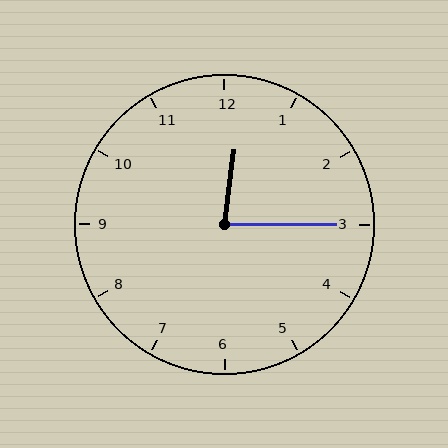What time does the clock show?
12:15.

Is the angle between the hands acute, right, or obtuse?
It is acute.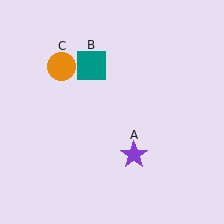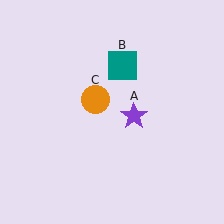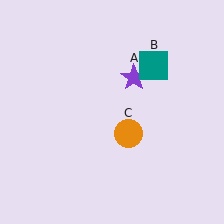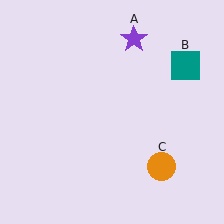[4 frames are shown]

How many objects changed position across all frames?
3 objects changed position: purple star (object A), teal square (object B), orange circle (object C).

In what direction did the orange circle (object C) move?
The orange circle (object C) moved down and to the right.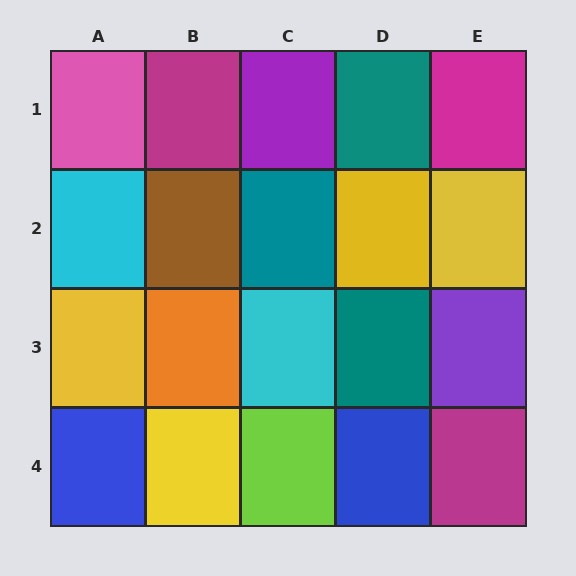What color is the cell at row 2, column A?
Cyan.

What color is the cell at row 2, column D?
Yellow.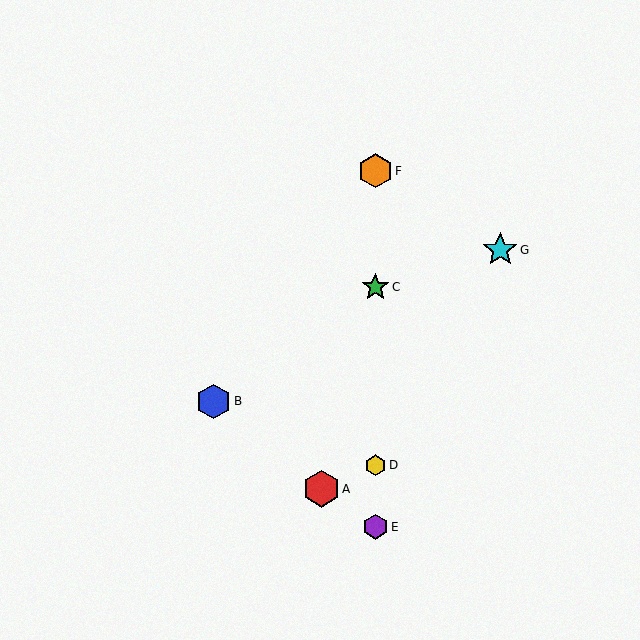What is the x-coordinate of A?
Object A is at x≈321.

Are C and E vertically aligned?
Yes, both are at x≈375.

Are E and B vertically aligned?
No, E is at x≈375 and B is at x≈214.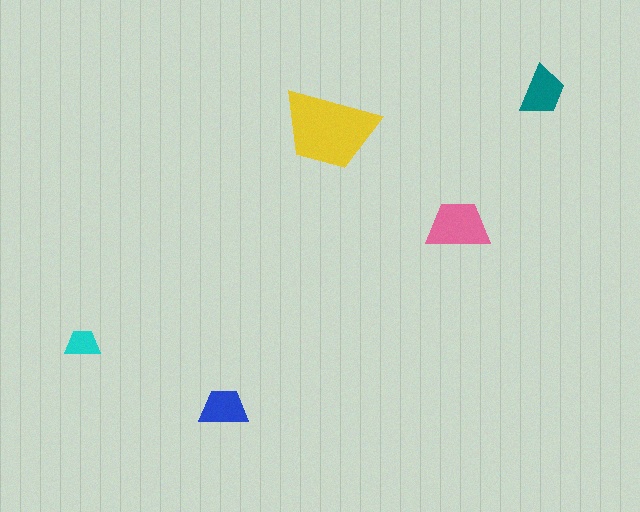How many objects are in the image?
There are 5 objects in the image.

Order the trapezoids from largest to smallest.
the yellow one, the pink one, the teal one, the blue one, the cyan one.